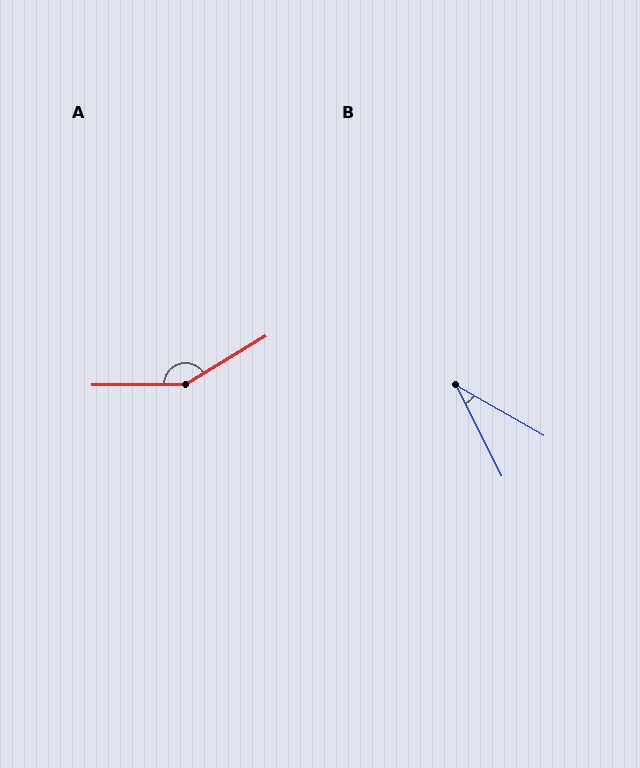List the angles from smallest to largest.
B (34°), A (149°).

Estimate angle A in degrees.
Approximately 149 degrees.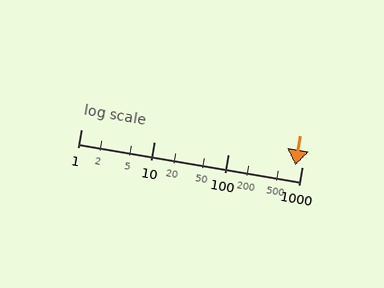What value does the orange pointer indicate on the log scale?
The pointer indicates approximately 830.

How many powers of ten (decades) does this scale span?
The scale spans 3 decades, from 1 to 1000.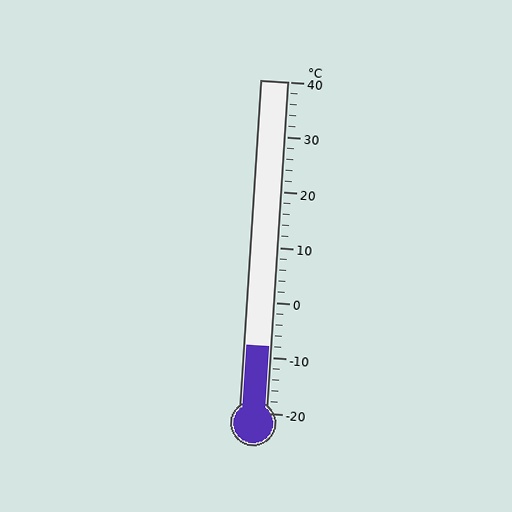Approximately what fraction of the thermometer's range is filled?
The thermometer is filled to approximately 20% of its range.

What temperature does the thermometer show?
The thermometer shows approximately -8°C.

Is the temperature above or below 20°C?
The temperature is below 20°C.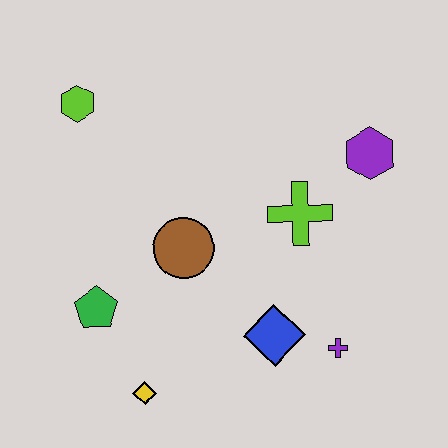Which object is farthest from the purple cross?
The lime hexagon is farthest from the purple cross.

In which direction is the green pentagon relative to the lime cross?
The green pentagon is to the left of the lime cross.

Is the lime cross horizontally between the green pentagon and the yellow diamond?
No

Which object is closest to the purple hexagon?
The lime cross is closest to the purple hexagon.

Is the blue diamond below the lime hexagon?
Yes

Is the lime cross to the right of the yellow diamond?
Yes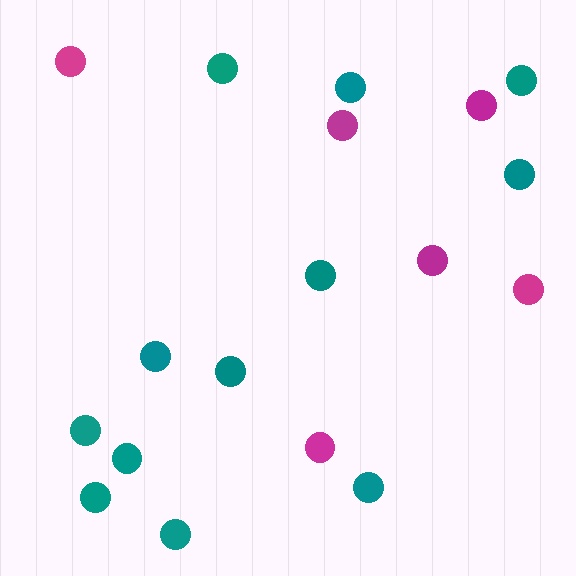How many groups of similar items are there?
There are 2 groups: one group of magenta circles (6) and one group of teal circles (12).